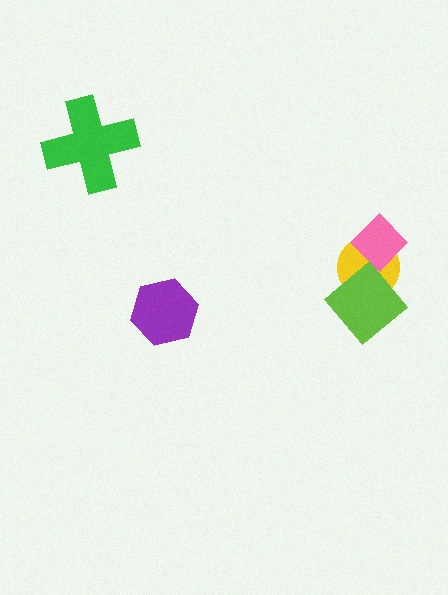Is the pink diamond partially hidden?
Yes, it is partially covered by another shape.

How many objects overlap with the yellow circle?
2 objects overlap with the yellow circle.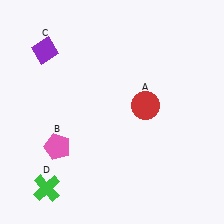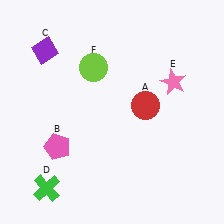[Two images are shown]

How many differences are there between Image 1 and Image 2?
There are 2 differences between the two images.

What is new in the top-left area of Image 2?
A lime circle (F) was added in the top-left area of Image 2.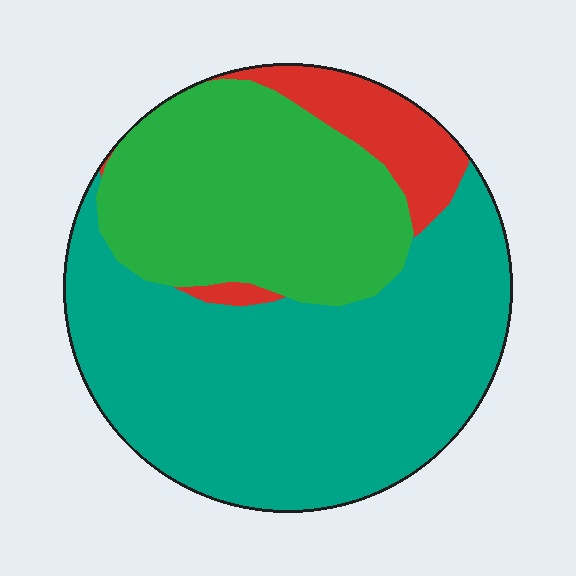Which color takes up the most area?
Teal, at roughly 55%.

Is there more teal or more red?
Teal.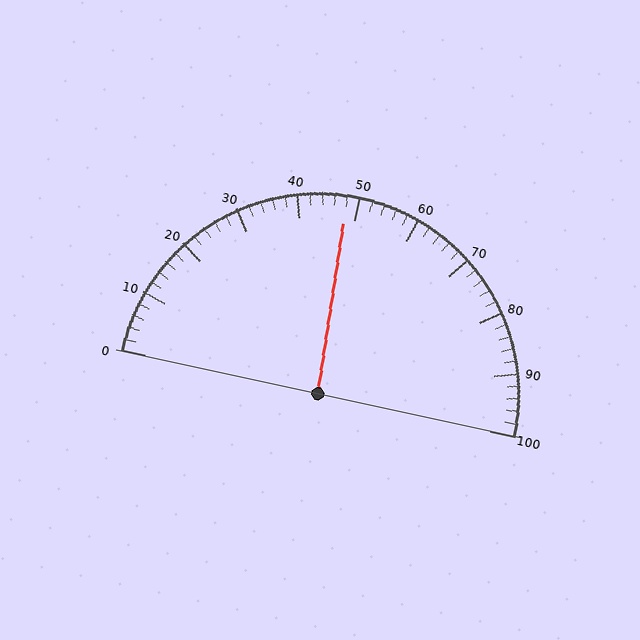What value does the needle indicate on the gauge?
The needle indicates approximately 48.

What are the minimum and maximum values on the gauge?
The gauge ranges from 0 to 100.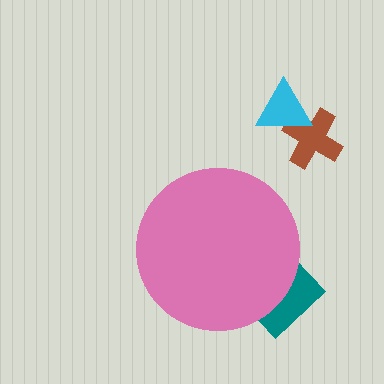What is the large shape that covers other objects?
A pink circle.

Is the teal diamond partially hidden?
Yes, the teal diamond is partially hidden behind the pink circle.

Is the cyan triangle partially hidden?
No, the cyan triangle is fully visible.